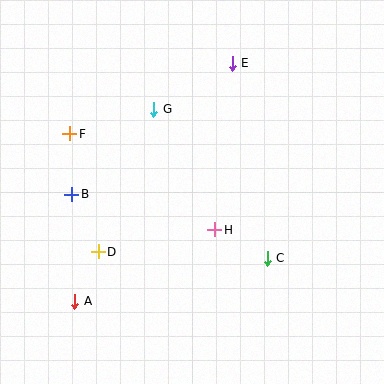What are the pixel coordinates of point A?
Point A is at (75, 301).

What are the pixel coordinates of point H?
Point H is at (215, 230).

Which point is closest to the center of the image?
Point H at (215, 230) is closest to the center.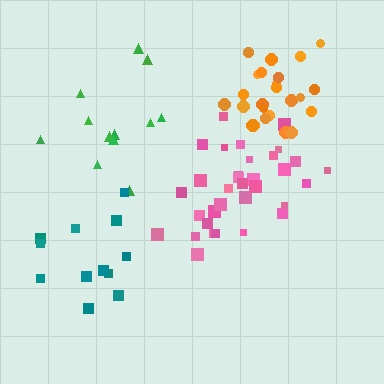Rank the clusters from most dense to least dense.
orange, pink, green, teal.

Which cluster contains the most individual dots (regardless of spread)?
Pink (33).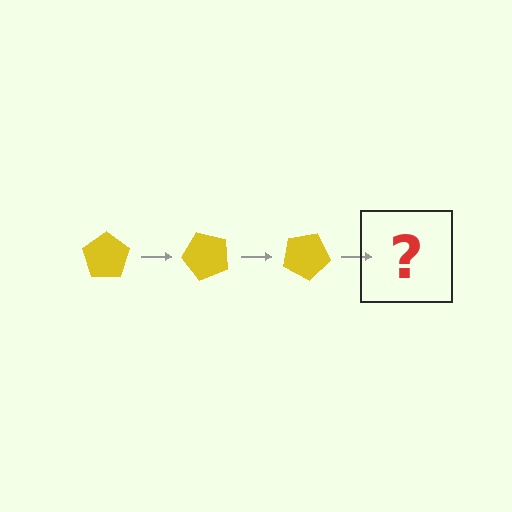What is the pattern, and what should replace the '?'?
The pattern is that the pentagon rotates 50 degrees each step. The '?' should be a yellow pentagon rotated 150 degrees.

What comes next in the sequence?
The next element should be a yellow pentagon rotated 150 degrees.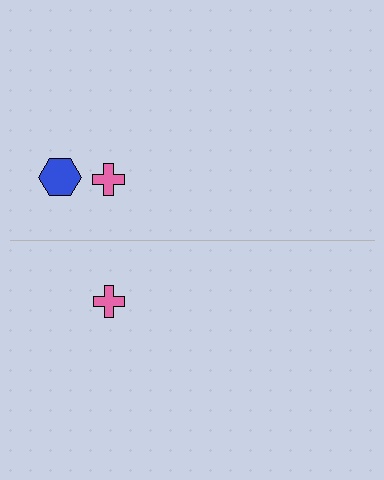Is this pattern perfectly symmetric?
No, the pattern is not perfectly symmetric. A blue hexagon is missing from the bottom side.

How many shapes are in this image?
There are 3 shapes in this image.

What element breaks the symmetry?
A blue hexagon is missing from the bottom side.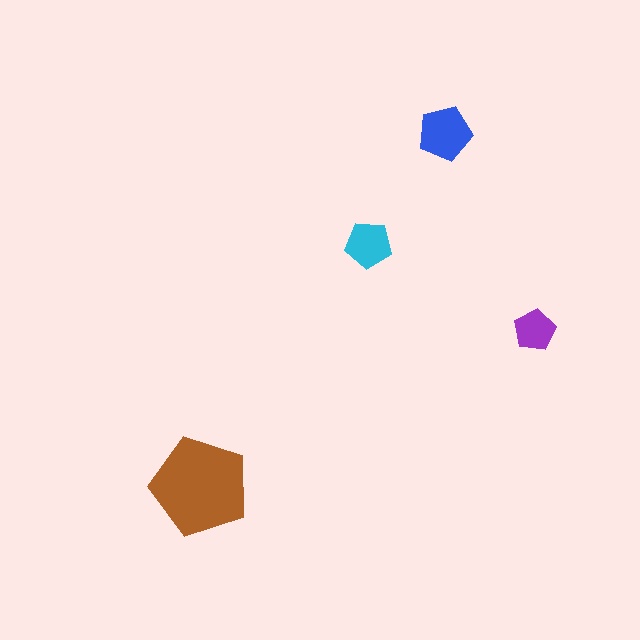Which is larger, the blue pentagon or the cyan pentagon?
The blue one.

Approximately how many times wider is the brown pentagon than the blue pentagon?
About 2 times wider.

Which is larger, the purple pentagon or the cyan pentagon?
The cyan one.